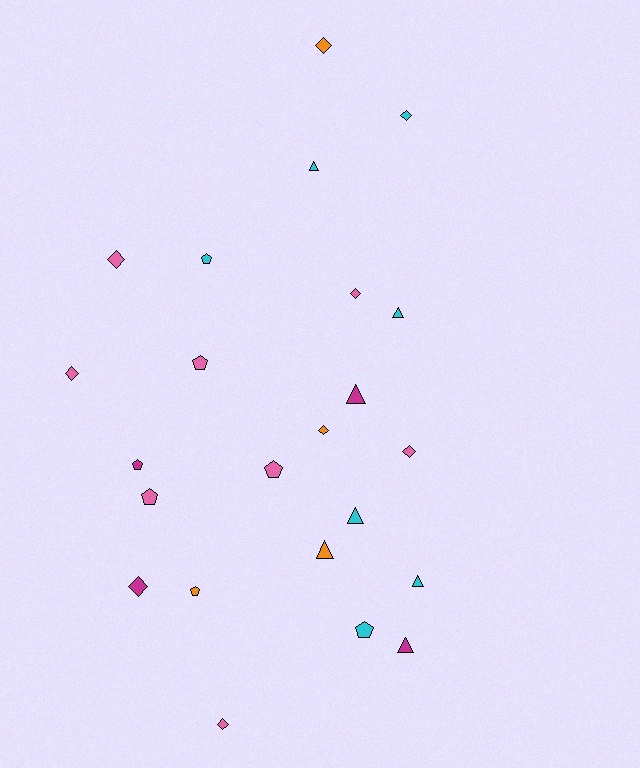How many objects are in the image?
There are 23 objects.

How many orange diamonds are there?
There are 2 orange diamonds.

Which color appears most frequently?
Pink, with 8 objects.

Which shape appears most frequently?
Diamond, with 9 objects.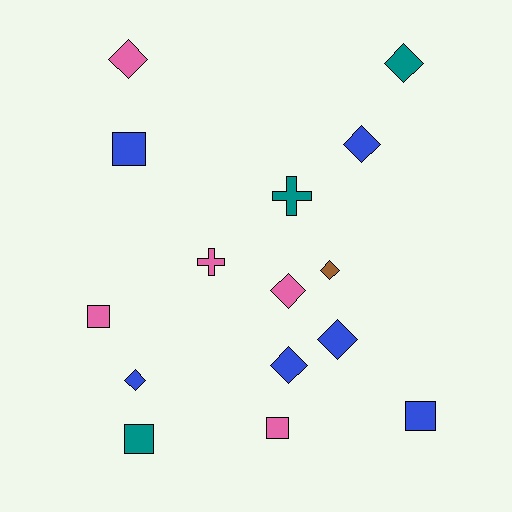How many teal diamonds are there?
There is 1 teal diamond.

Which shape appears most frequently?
Diamond, with 8 objects.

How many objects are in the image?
There are 15 objects.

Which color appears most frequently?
Blue, with 6 objects.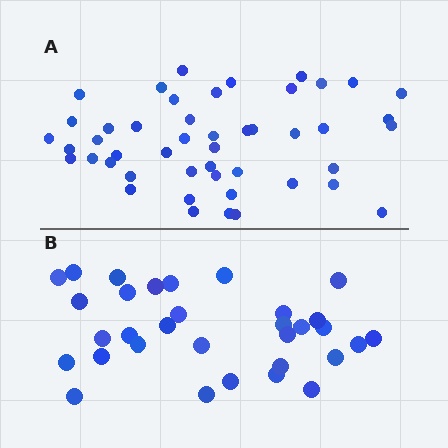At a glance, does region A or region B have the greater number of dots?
Region A (the top region) has more dots.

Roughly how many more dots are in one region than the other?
Region A has approximately 15 more dots than region B.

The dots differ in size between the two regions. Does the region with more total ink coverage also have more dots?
No. Region B has more total ink coverage because its dots are larger, but region A actually contains more individual dots. Total area can be misleading — the number of items is what matters here.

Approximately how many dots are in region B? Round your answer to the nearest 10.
About 30 dots. (The exact count is 32, which rounds to 30.)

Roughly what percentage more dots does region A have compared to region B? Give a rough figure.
About 45% more.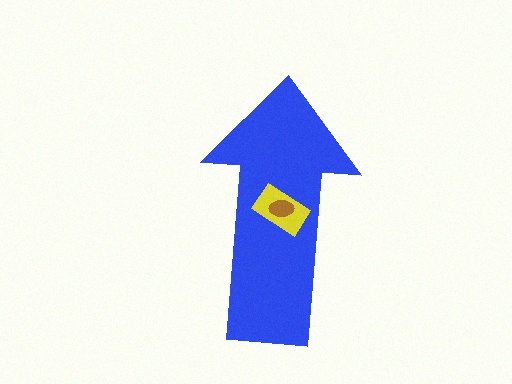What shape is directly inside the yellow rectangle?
The brown ellipse.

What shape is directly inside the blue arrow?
The yellow rectangle.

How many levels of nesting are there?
3.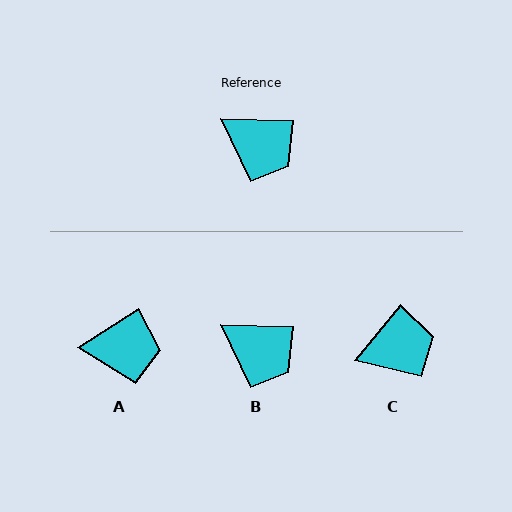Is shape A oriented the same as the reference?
No, it is off by about 33 degrees.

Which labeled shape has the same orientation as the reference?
B.